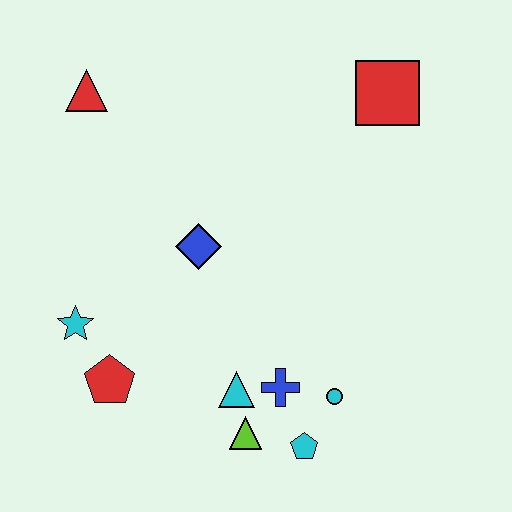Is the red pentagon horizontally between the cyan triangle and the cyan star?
Yes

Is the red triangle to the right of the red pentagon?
No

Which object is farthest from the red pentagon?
The red square is farthest from the red pentagon.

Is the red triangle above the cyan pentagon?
Yes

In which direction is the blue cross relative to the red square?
The blue cross is below the red square.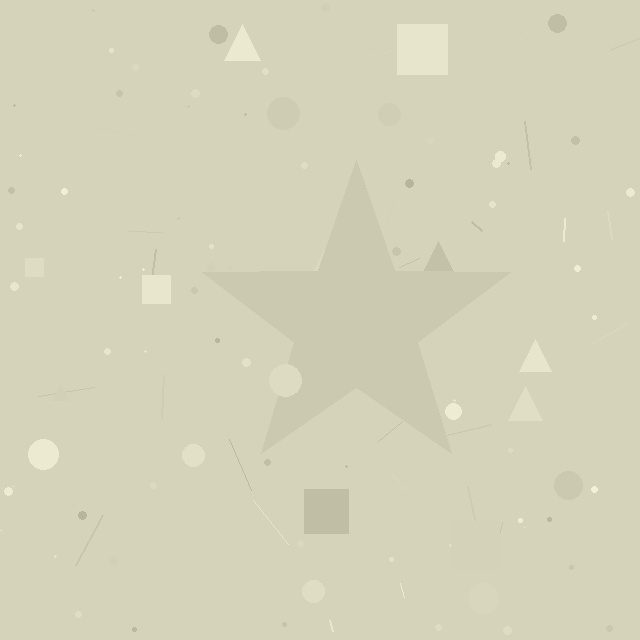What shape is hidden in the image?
A star is hidden in the image.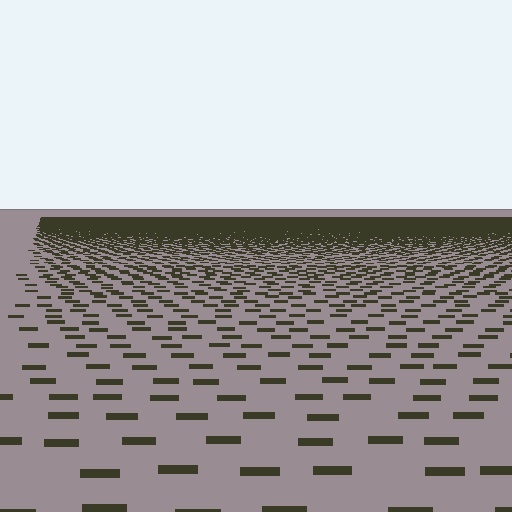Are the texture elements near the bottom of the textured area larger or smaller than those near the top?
Larger. Near the bottom, elements are closer to the viewer and appear at a bigger on-screen size.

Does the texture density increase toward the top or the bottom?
Density increases toward the top.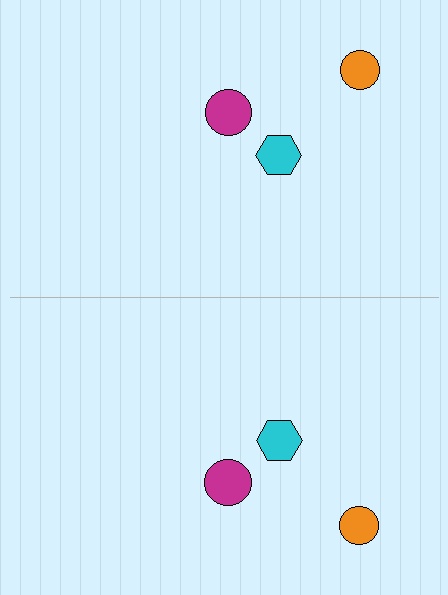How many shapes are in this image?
There are 6 shapes in this image.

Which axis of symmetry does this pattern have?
The pattern has a horizontal axis of symmetry running through the center of the image.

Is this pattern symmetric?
Yes, this pattern has bilateral (reflection) symmetry.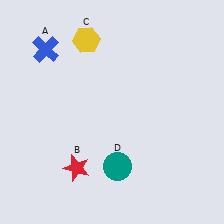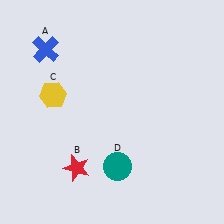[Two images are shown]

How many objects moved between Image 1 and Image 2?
1 object moved between the two images.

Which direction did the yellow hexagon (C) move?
The yellow hexagon (C) moved down.